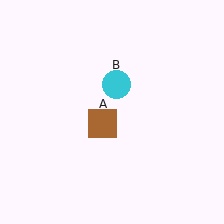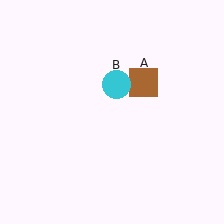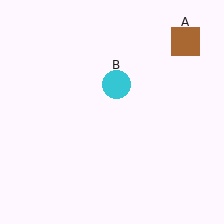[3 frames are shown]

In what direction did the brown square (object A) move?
The brown square (object A) moved up and to the right.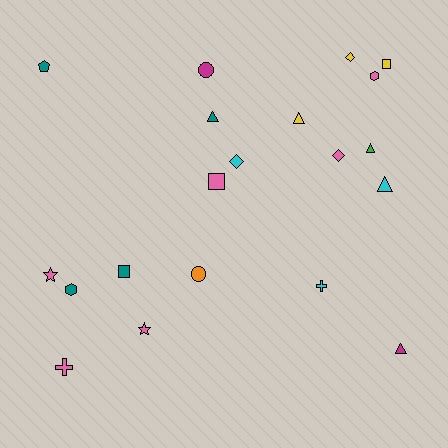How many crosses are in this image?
There are 2 crosses.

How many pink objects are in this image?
There are 6 pink objects.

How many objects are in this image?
There are 20 objects.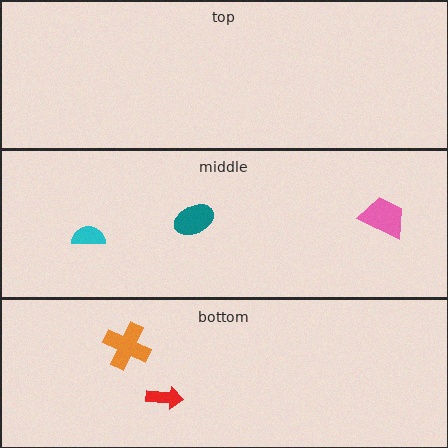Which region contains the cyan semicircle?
The middle region.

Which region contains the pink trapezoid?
The middle region.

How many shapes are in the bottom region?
2.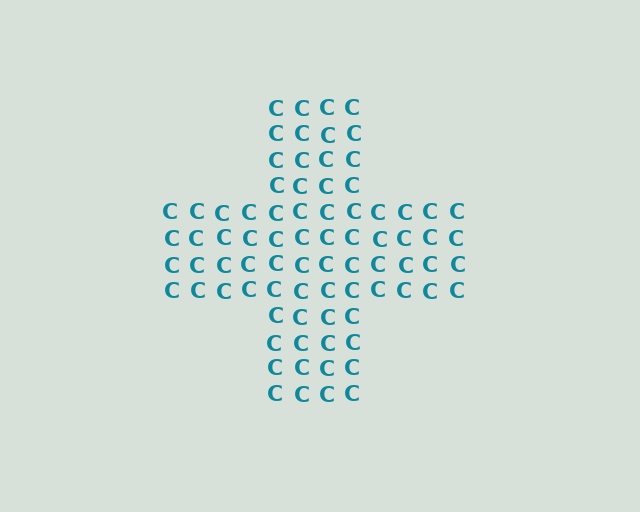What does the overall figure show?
The overall figure shows a cross.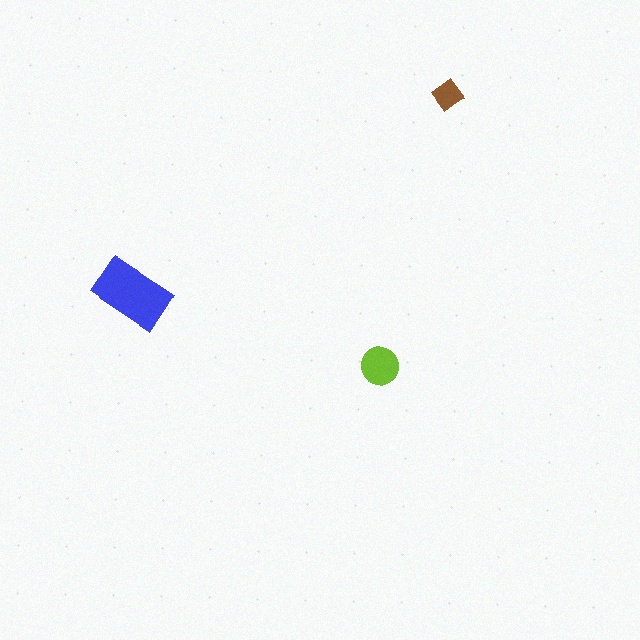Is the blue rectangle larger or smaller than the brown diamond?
Larger.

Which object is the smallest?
The brown diamond.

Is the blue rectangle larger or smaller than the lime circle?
Larger.